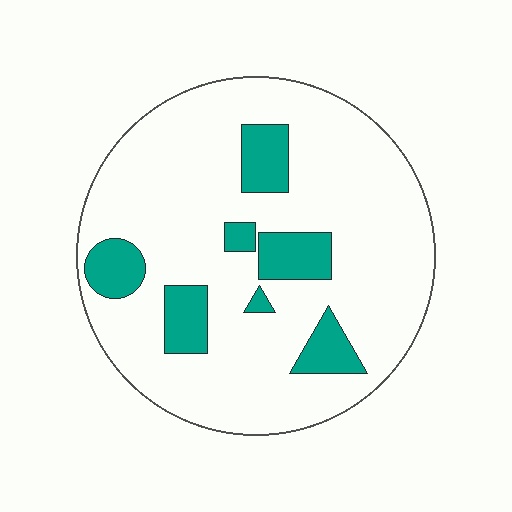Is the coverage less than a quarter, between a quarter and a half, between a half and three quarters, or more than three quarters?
Less than a quarter.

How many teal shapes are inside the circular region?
7.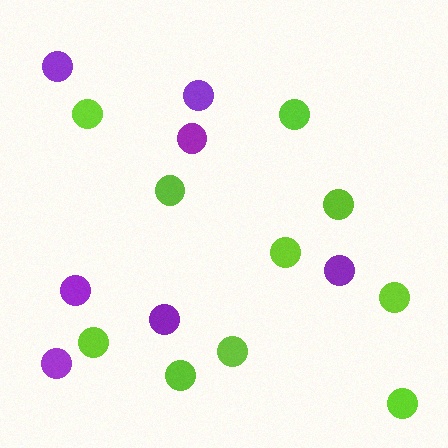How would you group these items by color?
There are 2 groups: one group of purple circles (7) and one group of lime circles (10).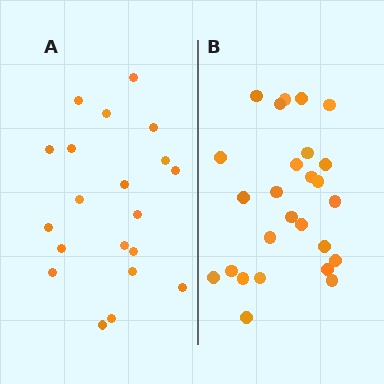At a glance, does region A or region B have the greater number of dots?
Region B (the right region) has more dots.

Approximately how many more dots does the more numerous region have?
Region B has about 6 more dots than region A.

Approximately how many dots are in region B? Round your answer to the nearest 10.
About 30 dots. (The exact count is 26, which rounds to 30.)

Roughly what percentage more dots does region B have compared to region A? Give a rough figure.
About 30% more.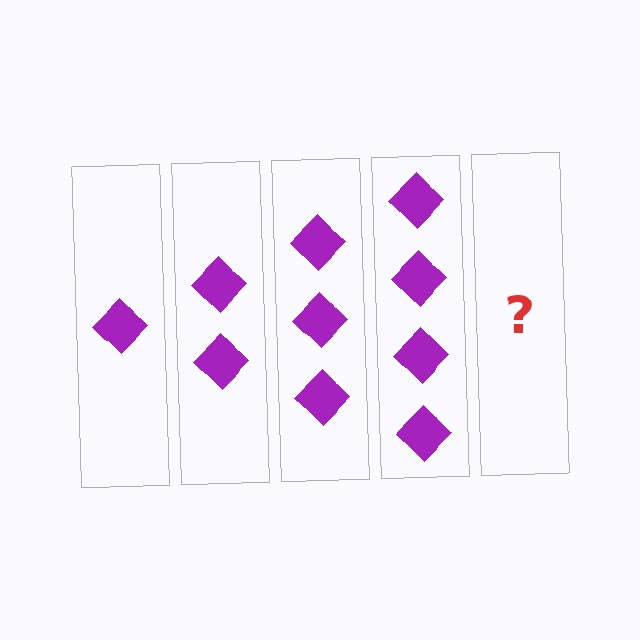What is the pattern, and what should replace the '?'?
The pattern is that each step adds one more diamond. The '?' should be 5 diamonds.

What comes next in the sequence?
The next element should be 5 diamonds.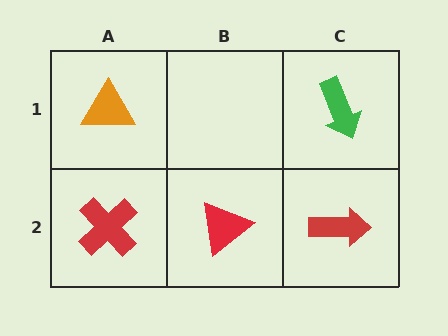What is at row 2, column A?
A red cross.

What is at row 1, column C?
A green arrow.